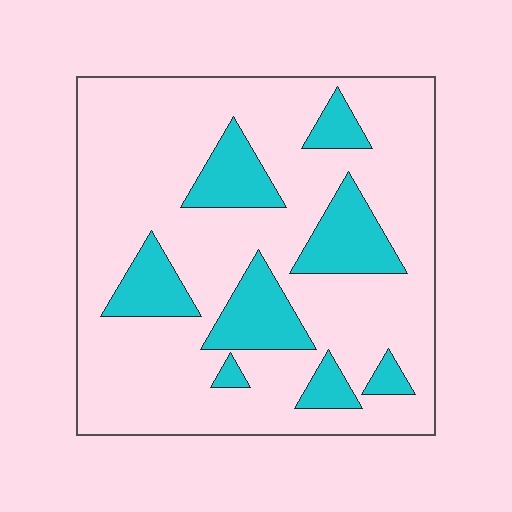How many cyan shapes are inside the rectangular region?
8.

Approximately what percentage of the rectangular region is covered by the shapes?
Approximately 20%.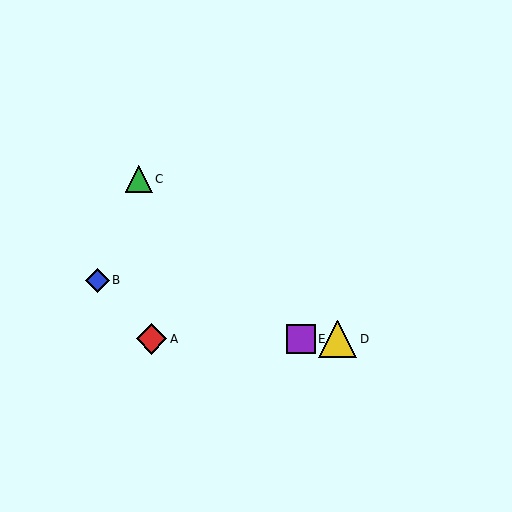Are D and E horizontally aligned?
Yes, both are at y≈339.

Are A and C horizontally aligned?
No, A is at y≈339 and C is at y≈179.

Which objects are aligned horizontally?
Objects A, D, E are aligned horizontally.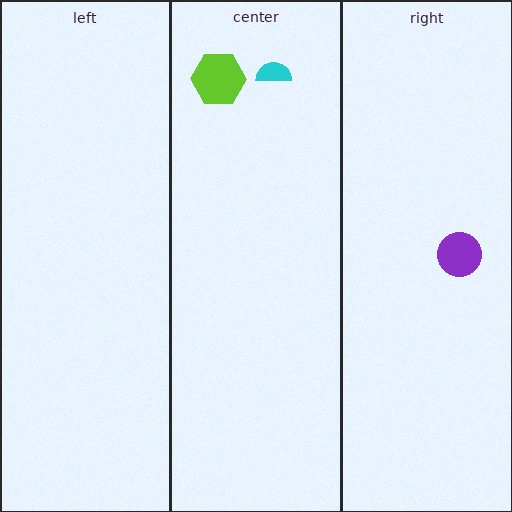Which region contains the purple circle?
The right region.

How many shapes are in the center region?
2.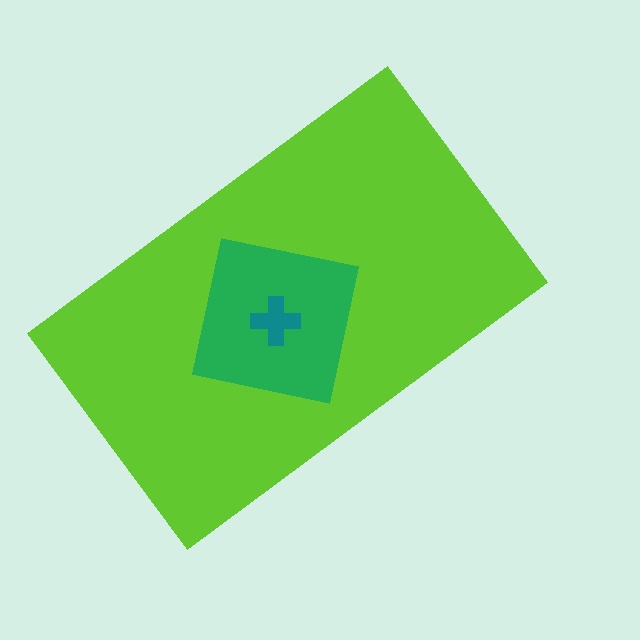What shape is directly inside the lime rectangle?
The green square.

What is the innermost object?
The teal cross.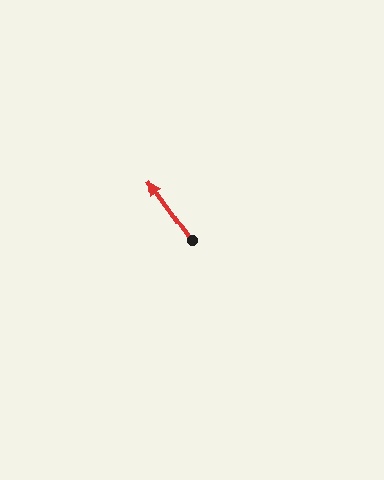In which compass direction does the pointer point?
Northwest.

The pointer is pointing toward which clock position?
Roughly 11 o'clock.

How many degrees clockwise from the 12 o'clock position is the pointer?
Approximately 324 degrees.